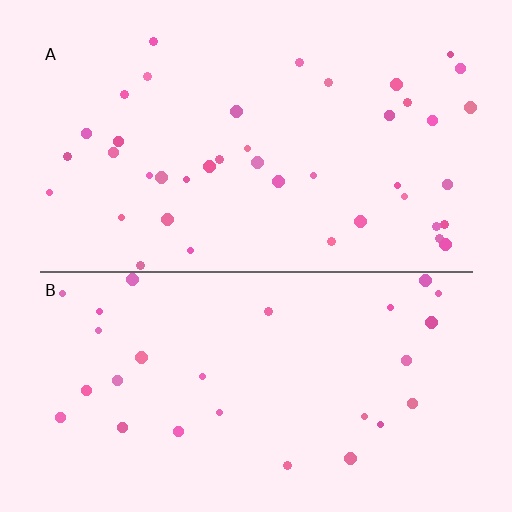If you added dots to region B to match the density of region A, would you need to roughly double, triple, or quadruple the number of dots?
Approximately double.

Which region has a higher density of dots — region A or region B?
A (the top).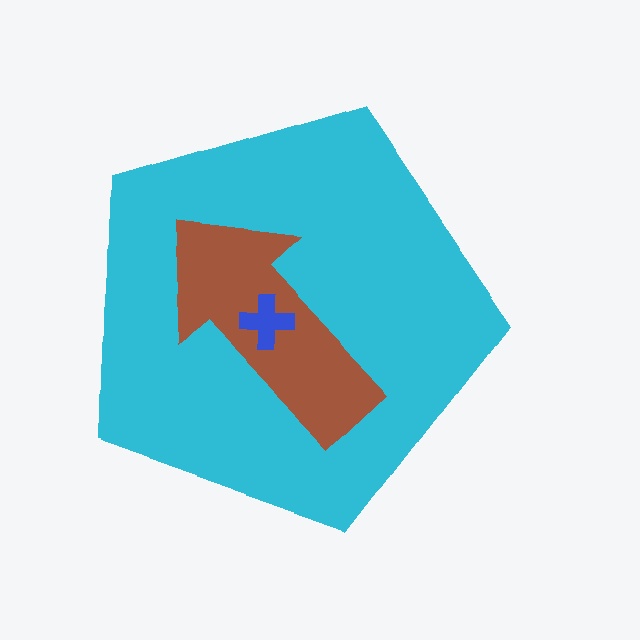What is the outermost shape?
The cyan pentagon.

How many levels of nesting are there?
3.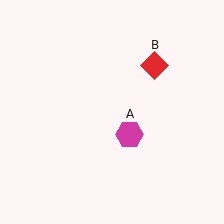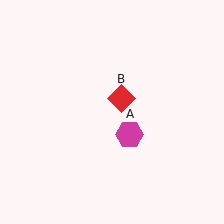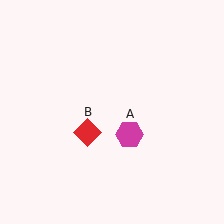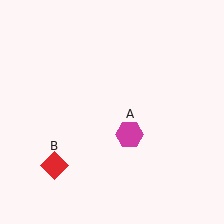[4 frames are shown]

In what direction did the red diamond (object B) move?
The red diamond (object B) moved down and to the left.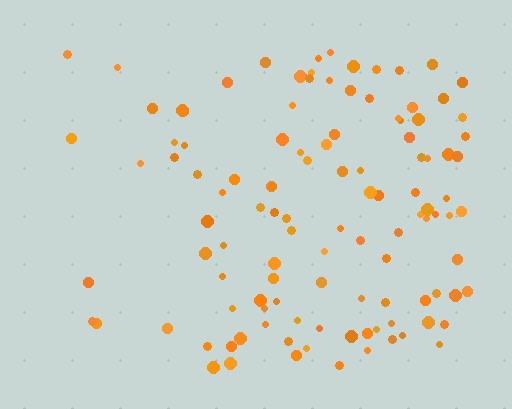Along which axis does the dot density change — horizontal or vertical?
Horizontal.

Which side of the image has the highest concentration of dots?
The right.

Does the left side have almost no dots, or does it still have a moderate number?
Still a moderate number, just noticeably fewer than the right.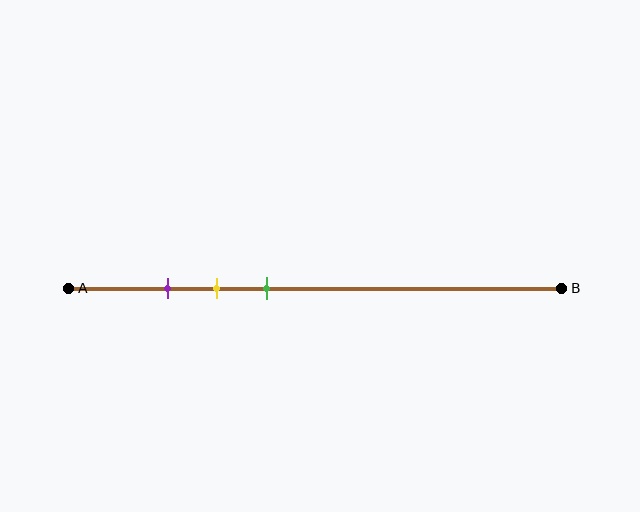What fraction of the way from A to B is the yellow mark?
The yellow mark is approximately 30% (0.3) of the way from A to B.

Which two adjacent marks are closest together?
The purple and yellow marks are the closest adjacent pair.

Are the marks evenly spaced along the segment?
Yes, the marks are approximately evenly spaced.